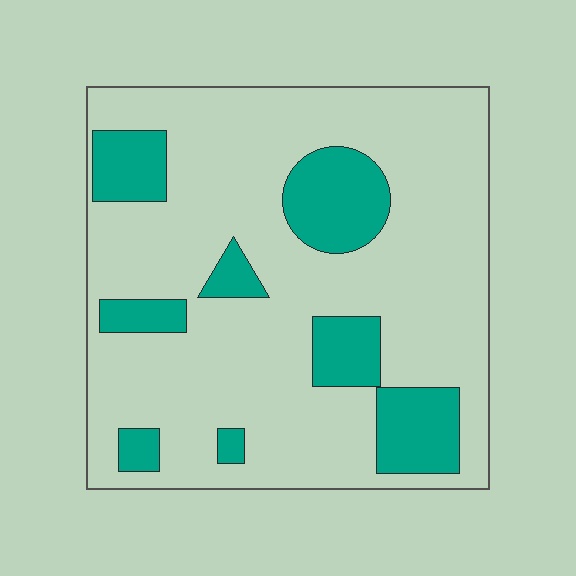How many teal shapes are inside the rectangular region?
8.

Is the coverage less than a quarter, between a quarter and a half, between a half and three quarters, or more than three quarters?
Less than a quarter.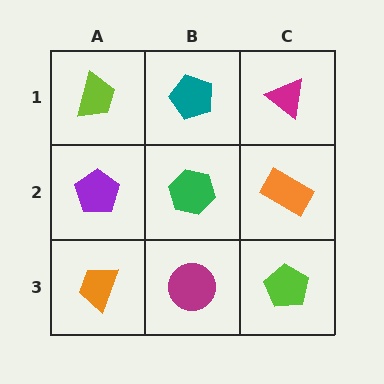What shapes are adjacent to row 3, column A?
A purple pentagon (row 2, column A), a magenta circle (row 3, column B).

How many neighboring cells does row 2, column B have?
4.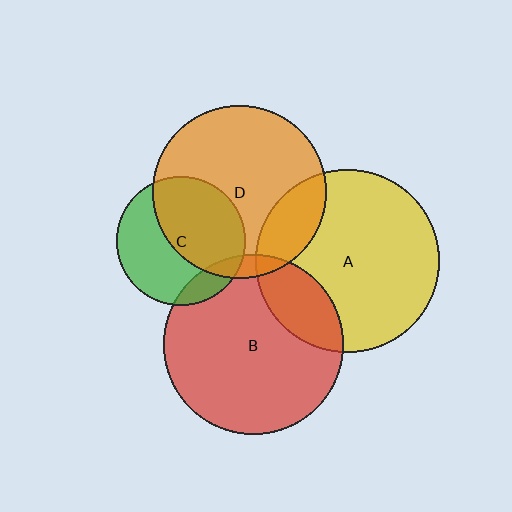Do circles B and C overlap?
Yes.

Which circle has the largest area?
Circle A (yellow).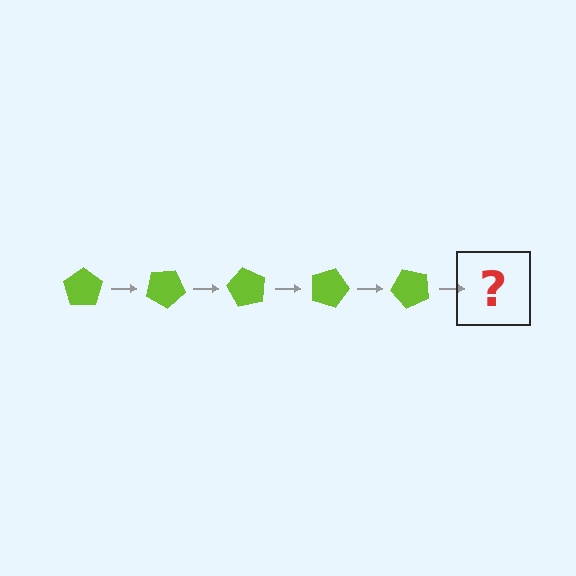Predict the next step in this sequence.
The next step is a lime pentagon rotated 150 degrees.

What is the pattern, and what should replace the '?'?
The pattern is that the pentagon rotates 30 degrees each step. The '?' should be a lime pentagon rotated 150 degrees.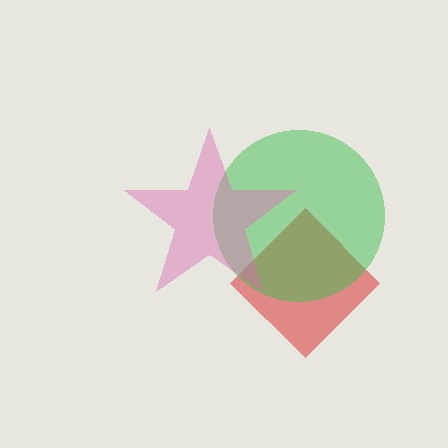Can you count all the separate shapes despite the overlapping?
Yes, there are 3 separate shapes.